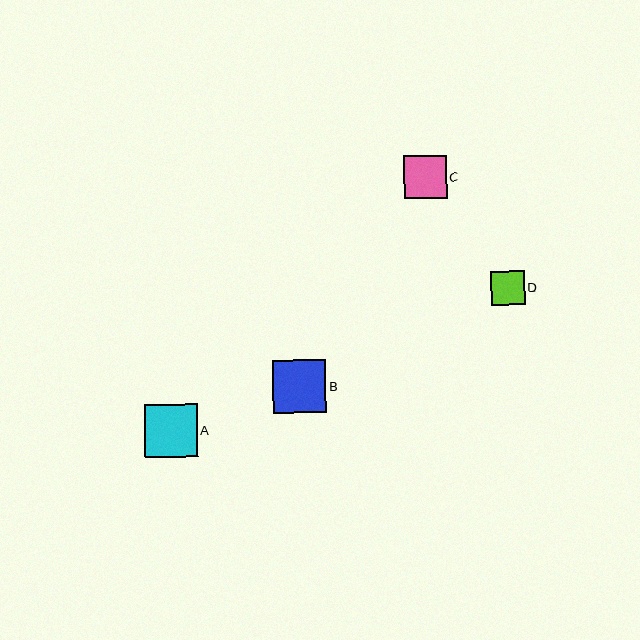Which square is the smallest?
Square D is the smallest with a size of approximately 34 pixels.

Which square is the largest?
Square A is the largest with a size of approximately 53 pixels.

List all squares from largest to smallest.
From largest to smallest: A, B, C, D.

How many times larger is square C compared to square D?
Square C is approximately 1.3 times the size of square D.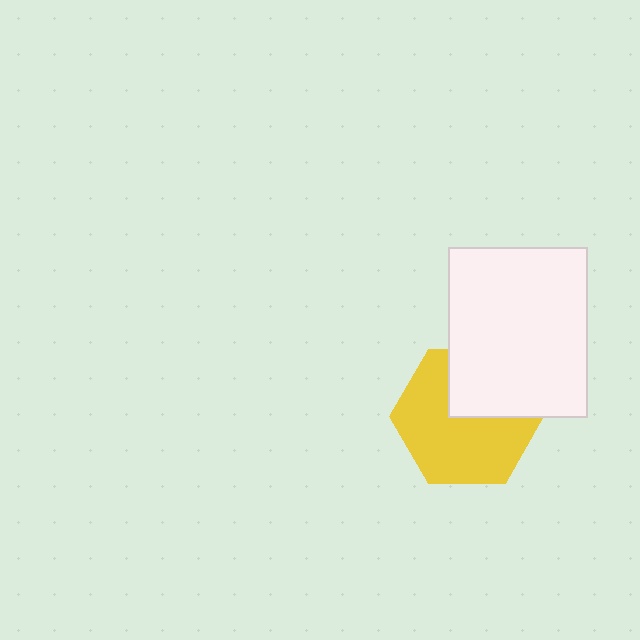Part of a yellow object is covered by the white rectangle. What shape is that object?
It is a hexagon.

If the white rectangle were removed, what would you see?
You would see the complete yellow hexagon.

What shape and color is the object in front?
The object in front is a white rectangle.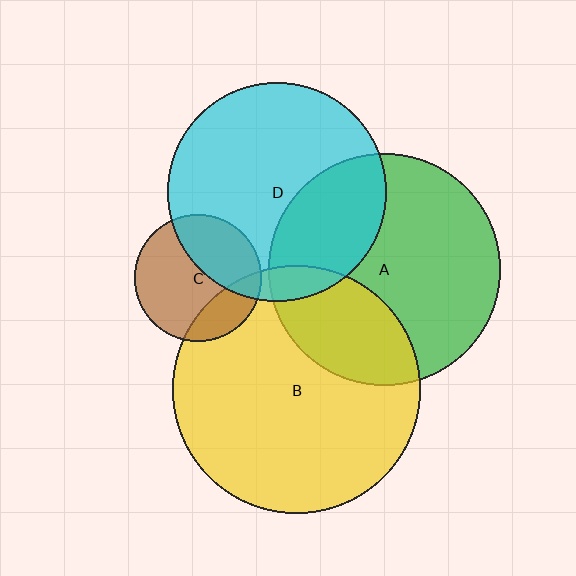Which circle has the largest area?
Circle B (yellow).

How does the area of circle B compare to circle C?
Approximately 3.8 times.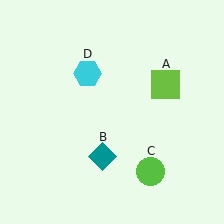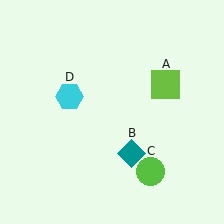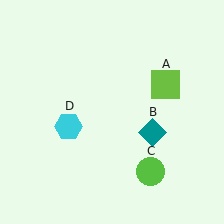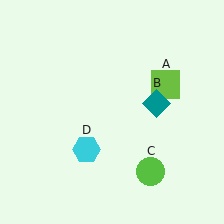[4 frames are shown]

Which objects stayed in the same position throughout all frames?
Lime square (object A) and lime circle (object C) remained stationary.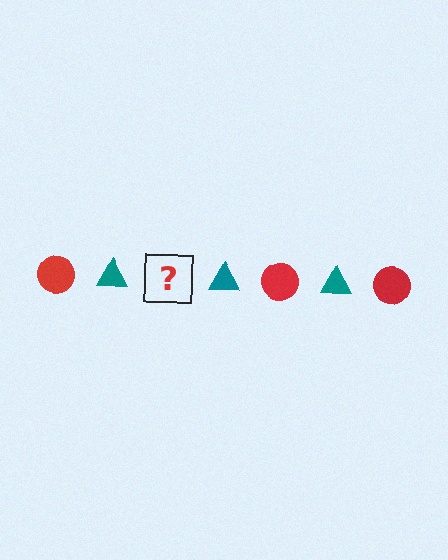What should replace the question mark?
The question mark should be replaced with a red circle.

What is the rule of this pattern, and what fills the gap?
The rule is that the pattern alternates between red circle and teal triangle. The gap should be filled with a red circle.